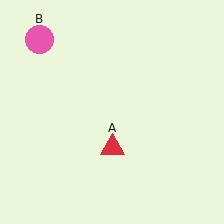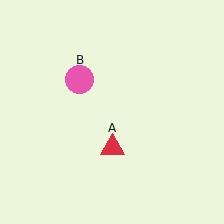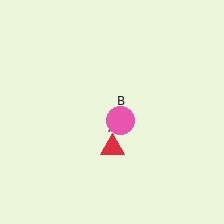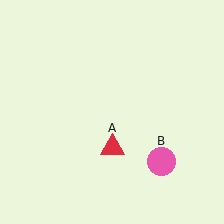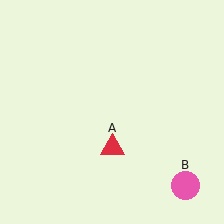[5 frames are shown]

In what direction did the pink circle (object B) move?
The pink circle (object B) moved down and to the right.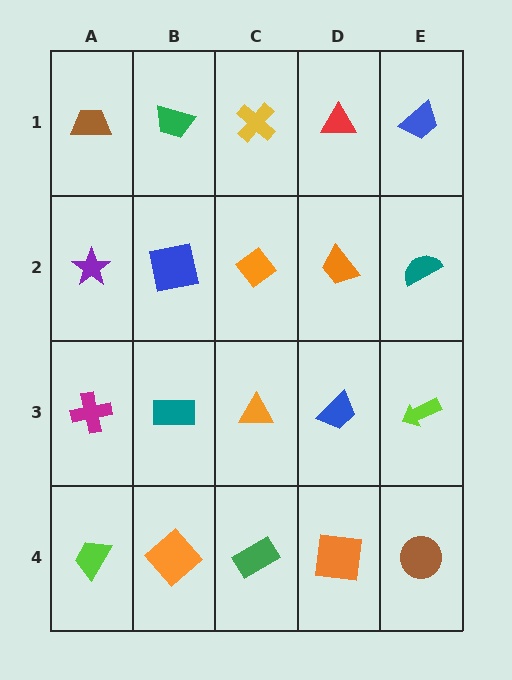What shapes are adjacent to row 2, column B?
A green trapezoid (row 1, column B), a teal rectangle (row 3, column B), a purple star (row 2, column A), an orange diamond (row 2, column C).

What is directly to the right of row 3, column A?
A teal rectangle.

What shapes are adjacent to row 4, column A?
A magenta cross (row 3, column A), an orange diamond (row 4, column B).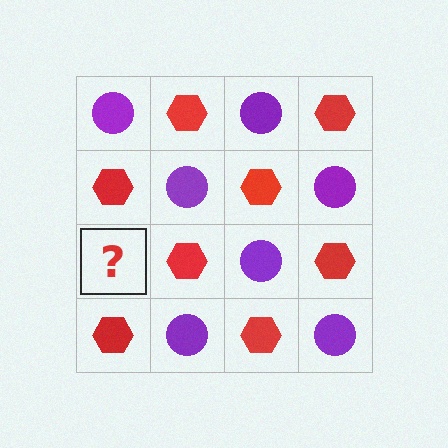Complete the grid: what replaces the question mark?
The question mark should be replaced with a purple circle.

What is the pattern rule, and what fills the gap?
The rule is that it alternates purple circle and red hexagon in a checkerboard pattern. The gap should be filled with a purple circle.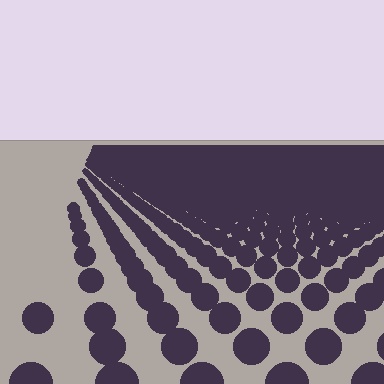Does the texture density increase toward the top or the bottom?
Density increases toward the top.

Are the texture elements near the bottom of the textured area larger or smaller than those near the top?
Larger. Near the bottom, elements are closer to the viewer and appear at a bigger on-screen size.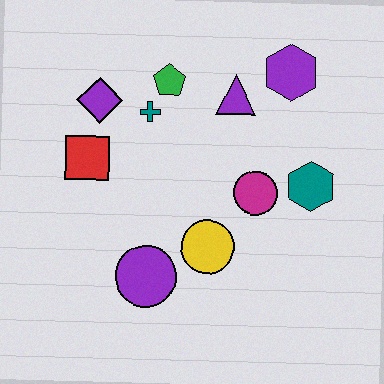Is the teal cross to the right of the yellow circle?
No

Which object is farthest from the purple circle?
The purple hexagon is farthest from the purple circle.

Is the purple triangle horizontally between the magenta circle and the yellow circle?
Yes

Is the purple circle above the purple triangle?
No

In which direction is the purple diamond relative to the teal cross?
The purple diamond is to the left of the teal cross.